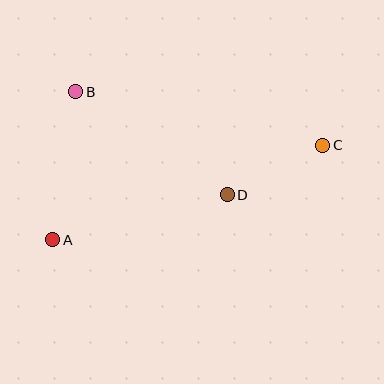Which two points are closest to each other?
Points C and D are closest to each other.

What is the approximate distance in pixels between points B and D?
The distance between B and D is approximately 183 pixels.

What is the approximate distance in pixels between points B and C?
The distance between B and C is approximately 253 pixels.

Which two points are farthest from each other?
Points A and C are farthest from each other.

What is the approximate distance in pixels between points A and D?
The distance between A and D is approximately 180 pixels.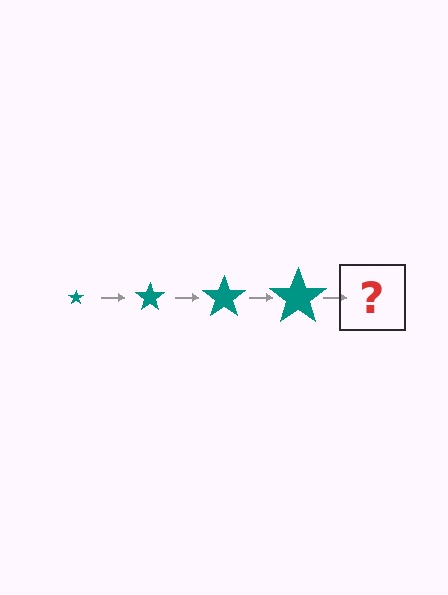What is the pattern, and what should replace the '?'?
The pattern is that the star gets progressively larger each step. The '?' should be a teal star, larger than the previous one.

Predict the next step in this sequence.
The next step is a teal star, larger than the previous one.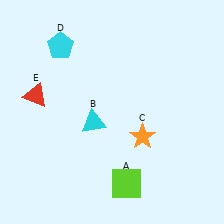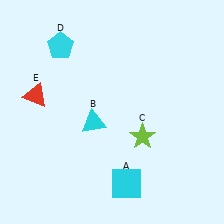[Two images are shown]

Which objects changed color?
A changed from lime to cyan. C changed from orange to lime.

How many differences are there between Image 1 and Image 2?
There are 2 differences between the two images.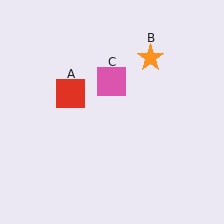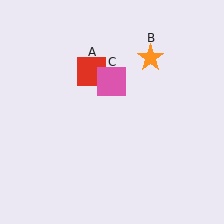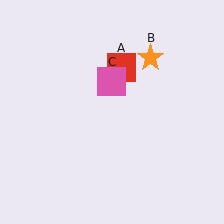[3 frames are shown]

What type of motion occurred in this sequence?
The red square (object A) rotated clockwise around the center of the scene.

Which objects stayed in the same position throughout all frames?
Orange star (object B) and pink square (object C) remained stationary.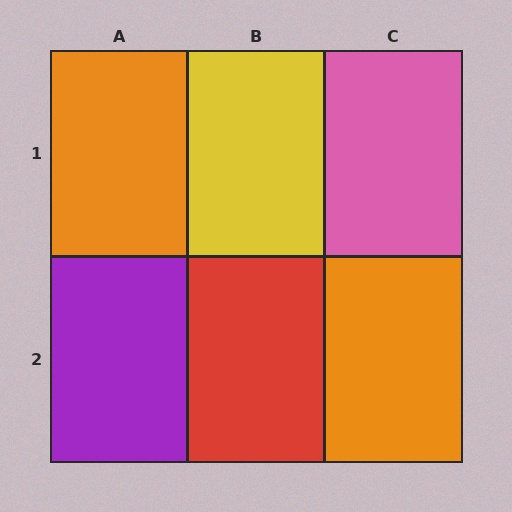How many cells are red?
1 cell is red.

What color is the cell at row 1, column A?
Orange.